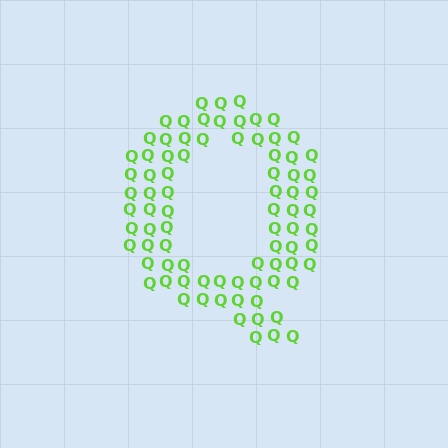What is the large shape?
The large shape is the letter Q.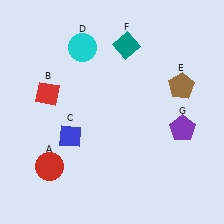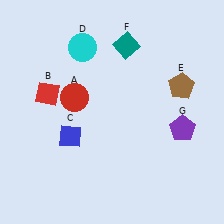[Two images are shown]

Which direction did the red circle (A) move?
The red circle (A) moved up.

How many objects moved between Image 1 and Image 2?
1 object moved between the two images.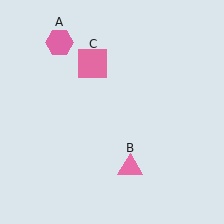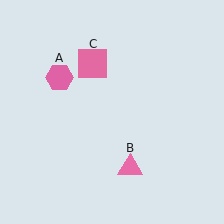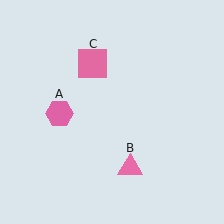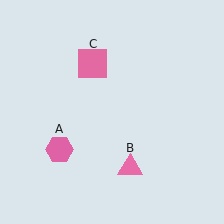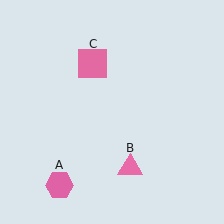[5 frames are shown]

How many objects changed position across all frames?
1 object changed position: pink hexagon (object A).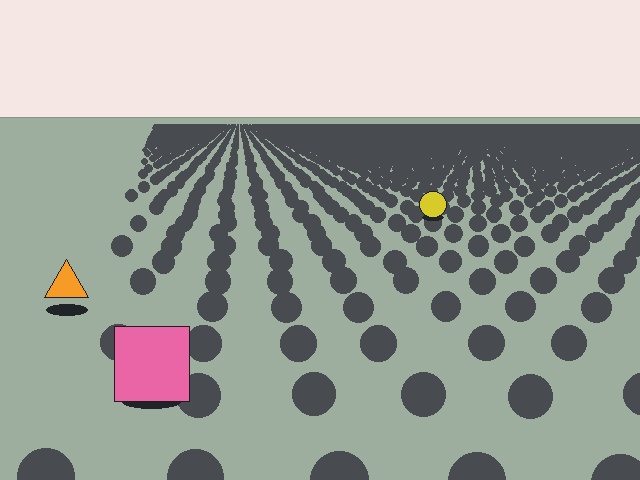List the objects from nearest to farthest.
From nearest to farthest: the pink square, the orange triangle, the yellow circle.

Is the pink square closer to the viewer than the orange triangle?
Yes. The pink square is closer — you can tell from the texture gradient: the ground texture is coarser near it.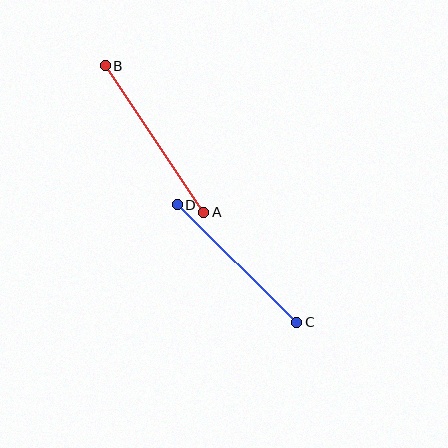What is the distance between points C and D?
The distance is approximately 168 pixels.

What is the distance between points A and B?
The distance is approximately 176 pixels.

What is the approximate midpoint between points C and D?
The midpoint is at approximately (237, 264) pixels.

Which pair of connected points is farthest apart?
Points A and B are farthest apart.